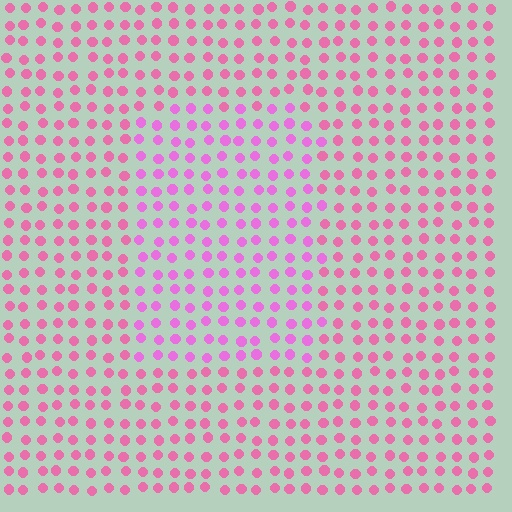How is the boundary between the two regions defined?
The boundary is defined purely by a slight shift in hue (about 26 degrees). Spacing, size, and orientation are identical on both sides.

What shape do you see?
I see a rectangle.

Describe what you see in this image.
The image is filled with small pink elements in a uniform arrangement. A rectangle-shaped region is visible where the elements are tinted to a slightly different hue, forming a subtle color boundary.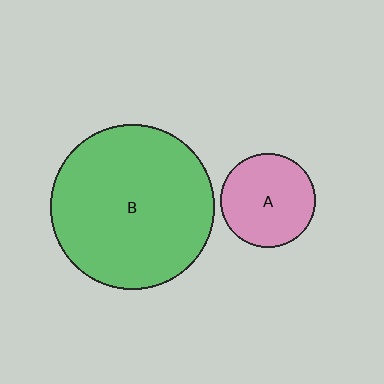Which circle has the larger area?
Circle B (green).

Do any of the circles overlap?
No, none of the circles overlap.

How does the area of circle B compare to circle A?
Approximately 3.0 times.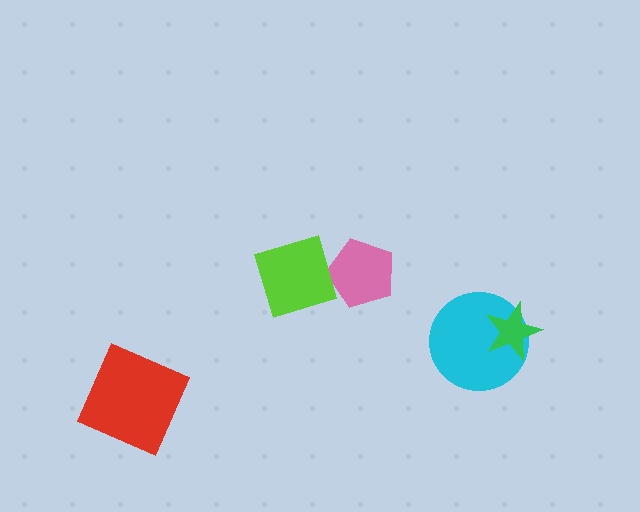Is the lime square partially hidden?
No, no other shape covers it.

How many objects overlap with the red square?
0 objects overlap with the red square.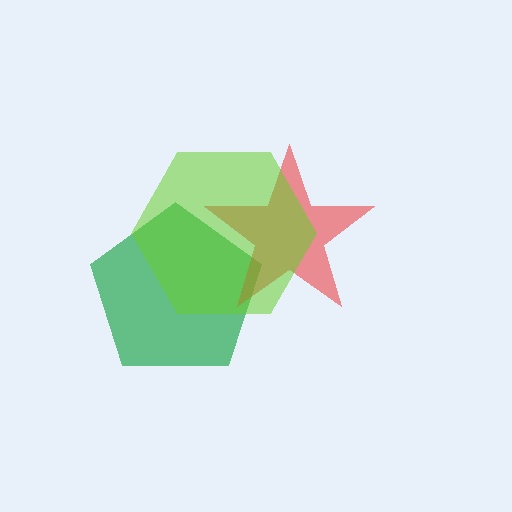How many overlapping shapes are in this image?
There are 3 overlapping shapes in the image.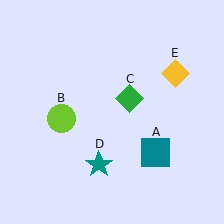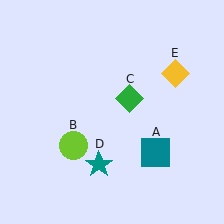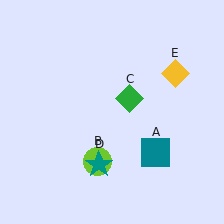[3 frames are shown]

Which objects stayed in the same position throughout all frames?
Teal square (object A) and green diamond (object C) and teal star (object D) and yellow diamond (object E) remained stationary.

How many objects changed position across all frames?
1 object changed position: lime circle (object B).